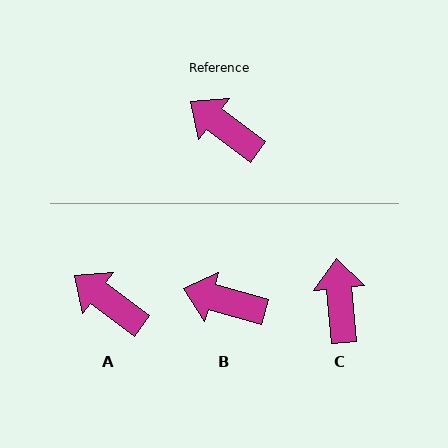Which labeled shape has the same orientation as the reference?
A.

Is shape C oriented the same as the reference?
No, it is off by about 48 degrees.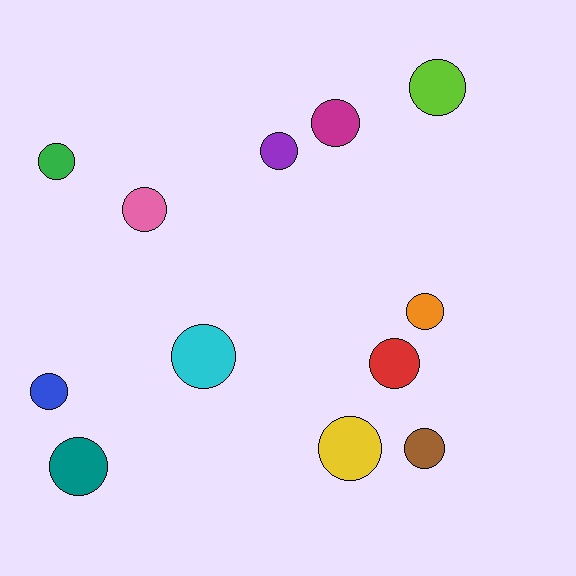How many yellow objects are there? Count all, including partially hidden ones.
There is 1 yellow object.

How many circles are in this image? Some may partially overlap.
There are 12 circles.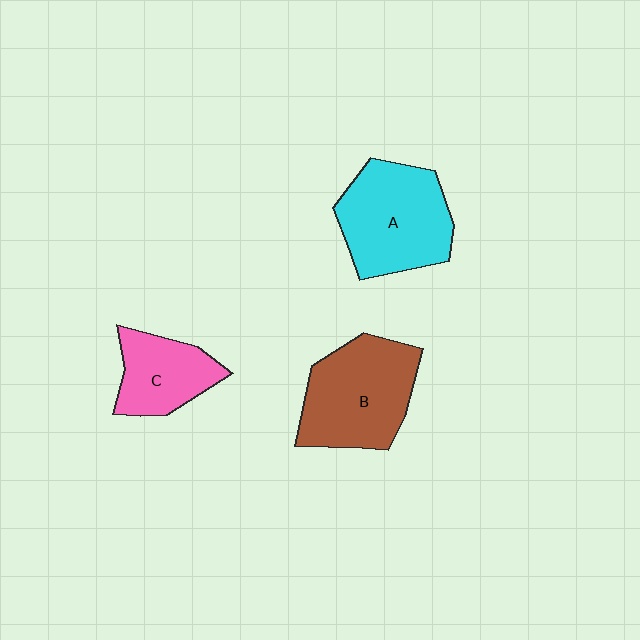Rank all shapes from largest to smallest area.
From largest to smallest: B (brown), A (cyan), C (pink).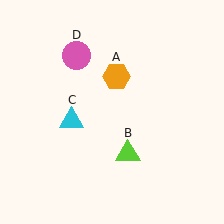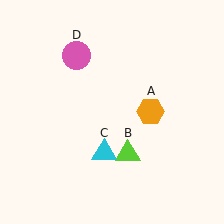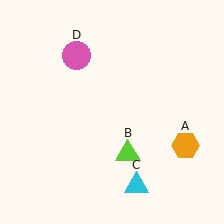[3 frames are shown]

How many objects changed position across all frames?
2 objects changed position: orange hexagon (object A), cyan triangle (object C).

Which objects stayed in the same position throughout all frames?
Lime triangle (object B) and pink circle (object D) remained stationary.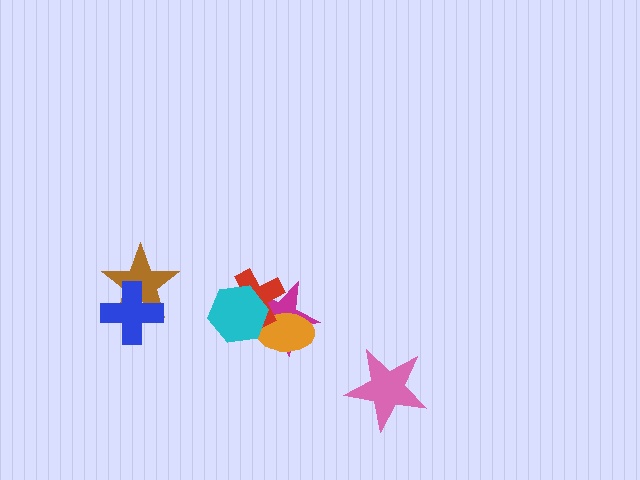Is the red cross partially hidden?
Yes, it is partially covered by another shape.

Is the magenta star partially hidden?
Yes, it is partially covered by another shape.